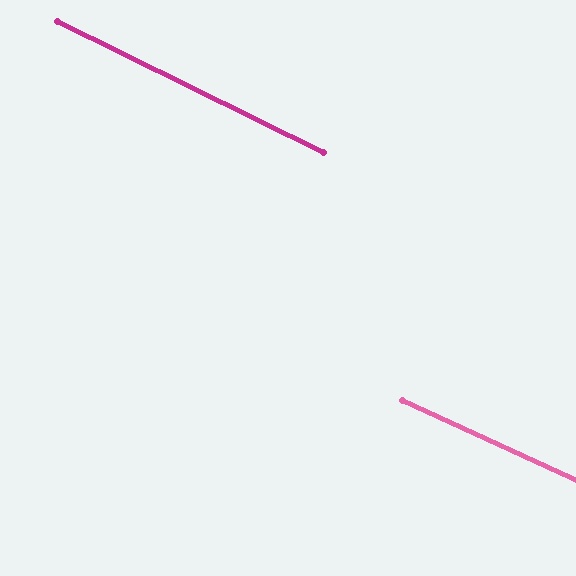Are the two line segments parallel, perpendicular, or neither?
Parallel — their directions differ by only 1.5°.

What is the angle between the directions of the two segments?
Approximately 2 degrees.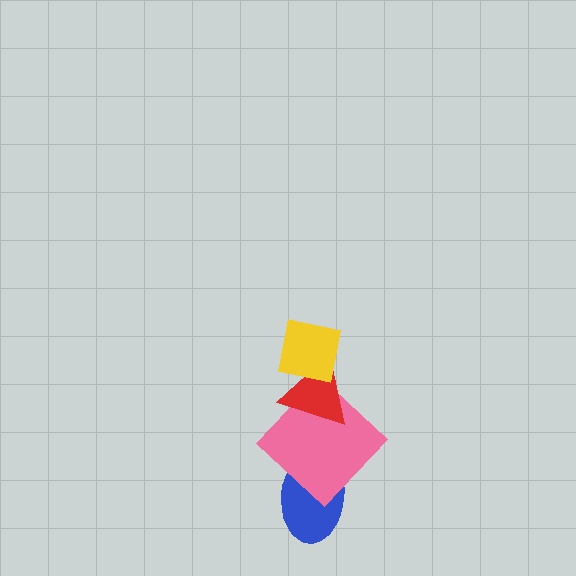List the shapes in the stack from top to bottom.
From top to bottom: the yellow square, the red triangle, the pink diamond, the blue ellipse.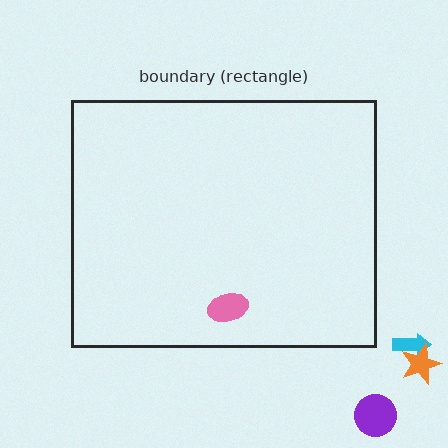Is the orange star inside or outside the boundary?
Outside.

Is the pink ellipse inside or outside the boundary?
Inside.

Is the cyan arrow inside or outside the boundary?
Outside.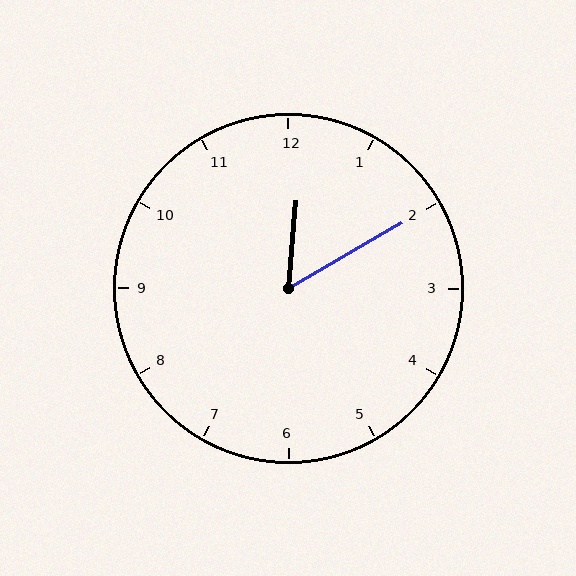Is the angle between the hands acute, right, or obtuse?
It is acute.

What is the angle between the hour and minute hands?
Approximately 55 degrees.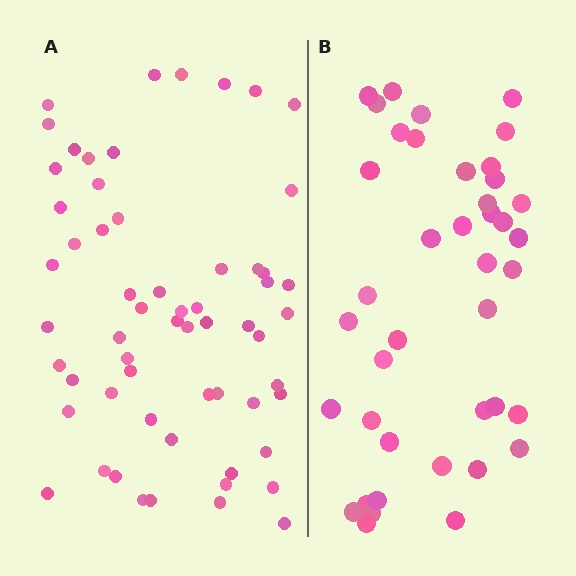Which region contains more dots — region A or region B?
Region A (the left region) has more dots.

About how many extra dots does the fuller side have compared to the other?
Region A has approximately 20 more dots than region B.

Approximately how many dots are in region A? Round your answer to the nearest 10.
About 60 dots.